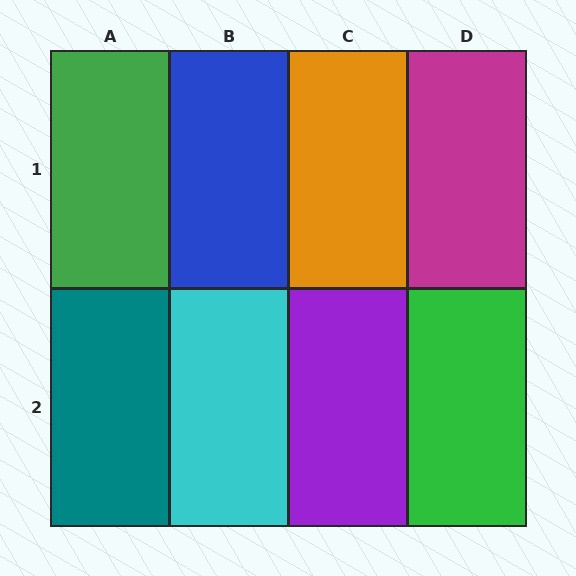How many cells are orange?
1 cell is orange.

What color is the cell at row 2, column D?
Green.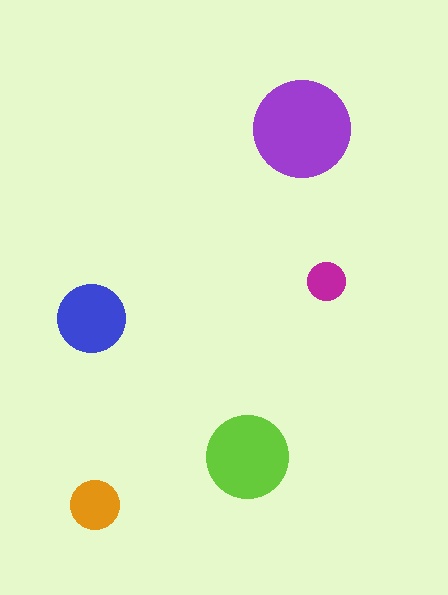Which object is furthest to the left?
The blue circle is leftmost.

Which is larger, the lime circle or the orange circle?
The lime one.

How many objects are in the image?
There are 5 objects in the image.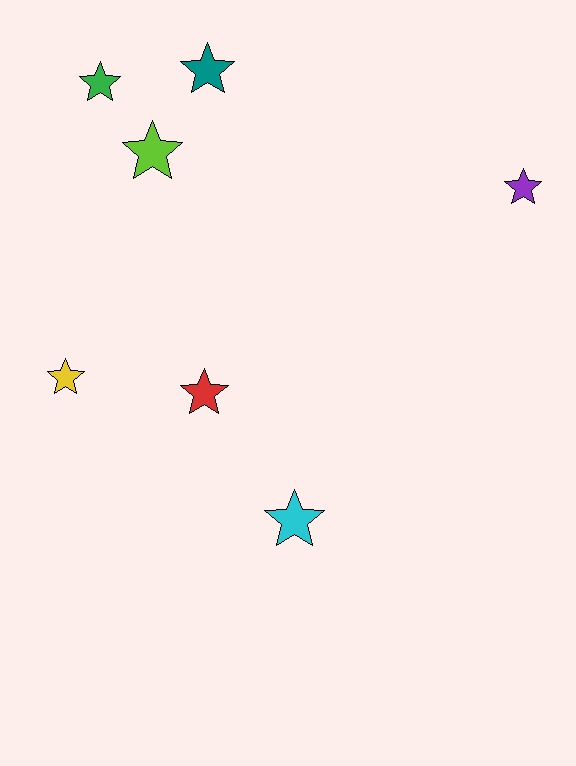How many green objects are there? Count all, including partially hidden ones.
There is 1 green object.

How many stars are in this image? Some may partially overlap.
There are 7 stars.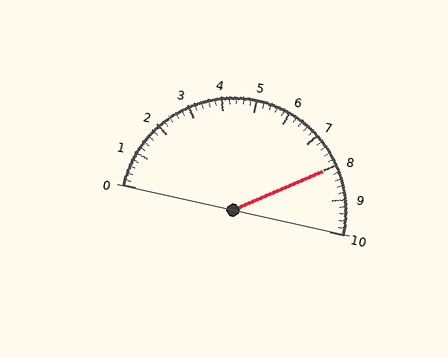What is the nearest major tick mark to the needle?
The nearest major tick mark is 8.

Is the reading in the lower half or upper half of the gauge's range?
The reading is in the upper half of the range (0 to 10).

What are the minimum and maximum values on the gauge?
The gauge ranges from 0 to 10.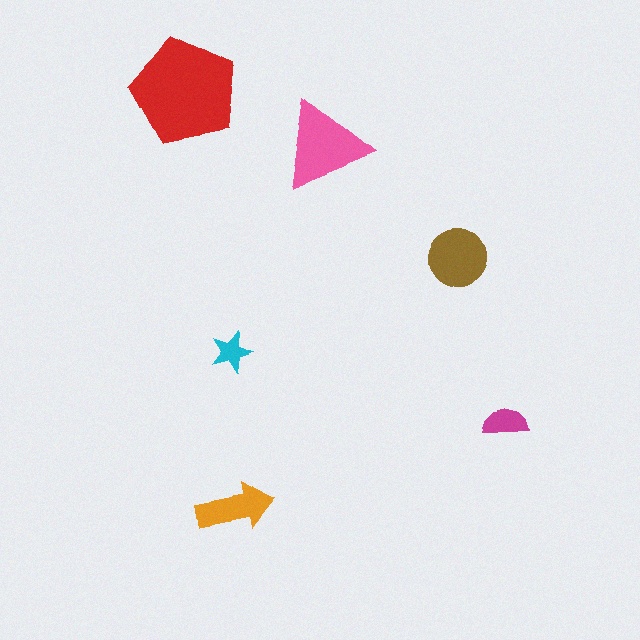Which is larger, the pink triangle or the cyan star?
The pink triangle.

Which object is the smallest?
The cyan star.